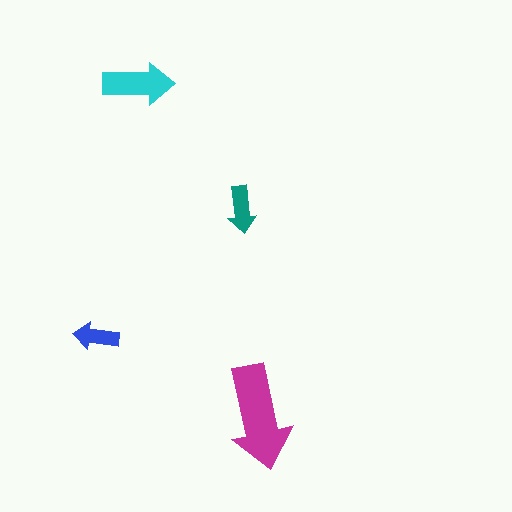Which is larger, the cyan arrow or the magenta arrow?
The magenta one.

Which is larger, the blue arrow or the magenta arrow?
The magenta one.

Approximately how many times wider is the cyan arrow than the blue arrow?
About 1.5 times wider.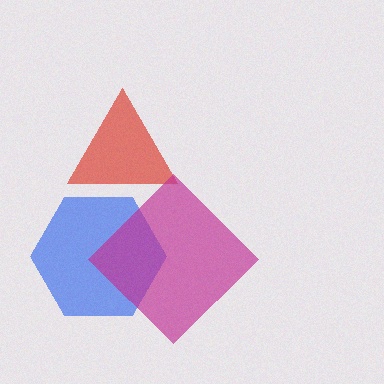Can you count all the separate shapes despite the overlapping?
Yes, there are 3 separate shapes.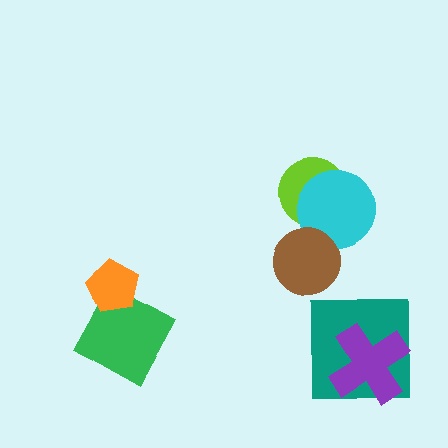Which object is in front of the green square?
The orange pentagon is in front of the green square.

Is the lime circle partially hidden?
Yes, it is partially covered by another shape.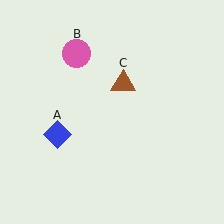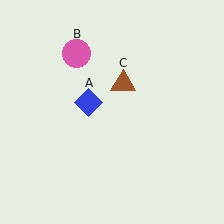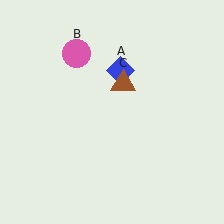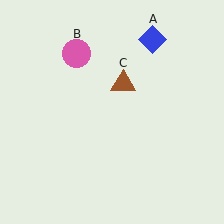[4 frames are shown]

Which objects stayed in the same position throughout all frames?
Pink circle (object B) and brown triangle (object C) remained stationary.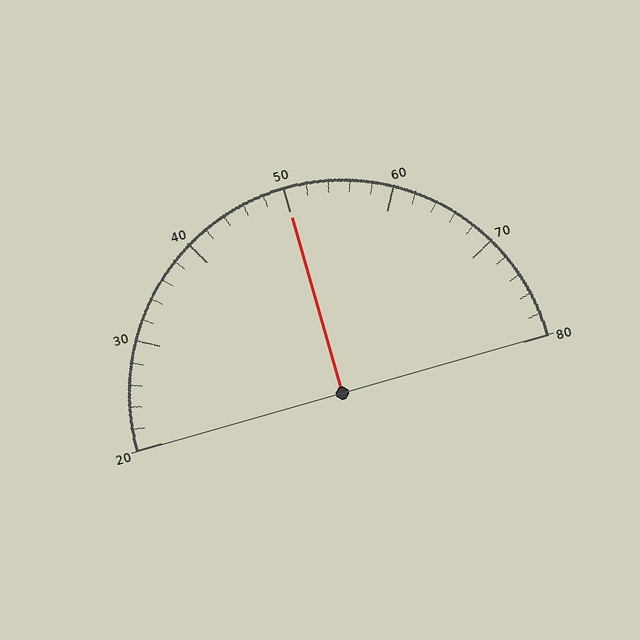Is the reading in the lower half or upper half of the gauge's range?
The reading is in the upper half of the range (20 to 80).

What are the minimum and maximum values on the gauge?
The gauge ranges from 20 to 80.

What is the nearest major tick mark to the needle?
The nearest major tick mark is 50.